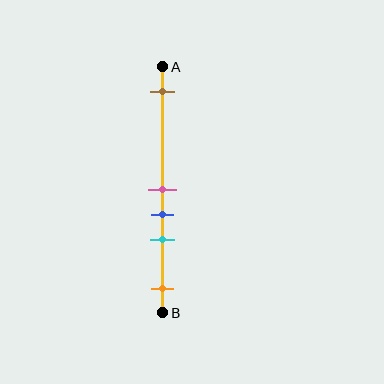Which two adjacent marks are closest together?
The pink and blue marks are the closest adjacent pair.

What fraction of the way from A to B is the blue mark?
The blue mark is approximately 60% (0.6) of the way from A to B.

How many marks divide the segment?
There are 5 marks dividing the segment.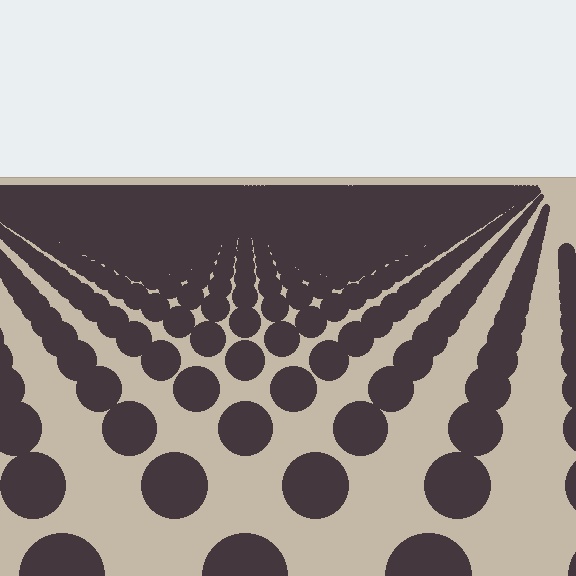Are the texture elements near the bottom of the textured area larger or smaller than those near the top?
Larger. Near the bottom, elements are closer to the viewer and appear at a bigger on-screen size.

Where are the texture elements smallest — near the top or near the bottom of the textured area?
Near the top.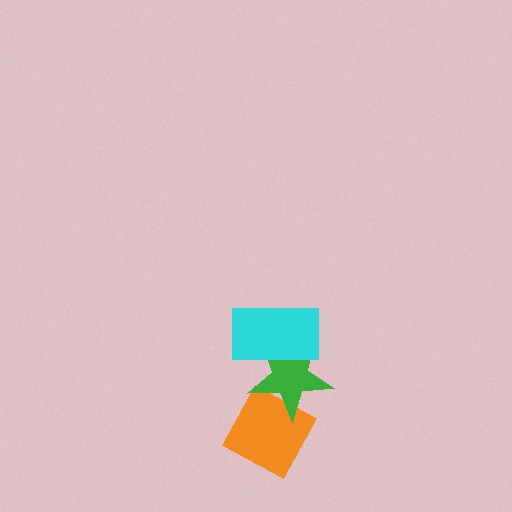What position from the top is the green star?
The green star is 2nd from the top.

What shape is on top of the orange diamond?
The green star is on top of the orange diamond.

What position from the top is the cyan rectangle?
The cyan rectangle is 1st from the top.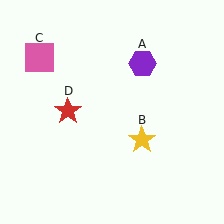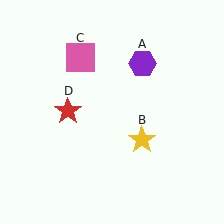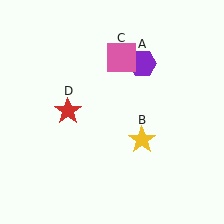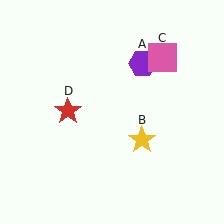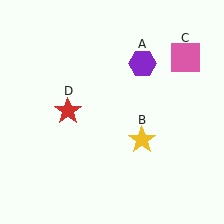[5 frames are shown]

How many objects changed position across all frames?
1 object changed position: pink square (object C).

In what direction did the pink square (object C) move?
The pink square (object C) moved right.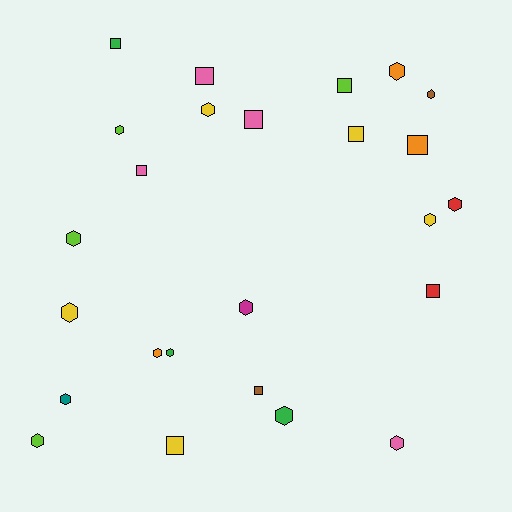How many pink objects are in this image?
There are 4 pink objects.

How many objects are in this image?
There are 25 objects.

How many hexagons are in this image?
There are 15 hexagons.